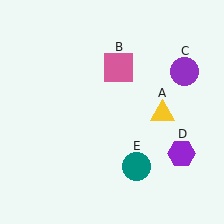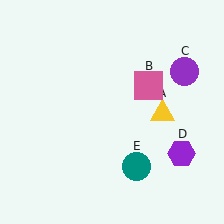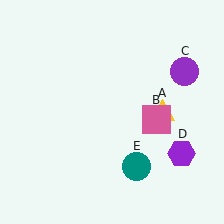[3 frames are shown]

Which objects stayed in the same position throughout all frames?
Yellow triangle (object A) and purple circle (object C) and purple hexagon (object D) and teal circle (object E) remained stationary.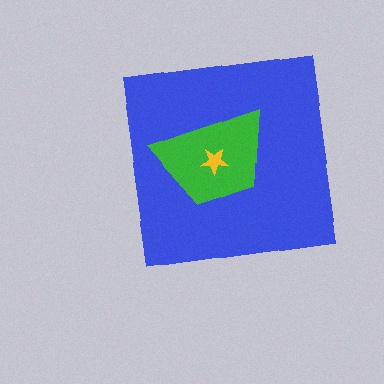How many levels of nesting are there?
3.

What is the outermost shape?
The blue square.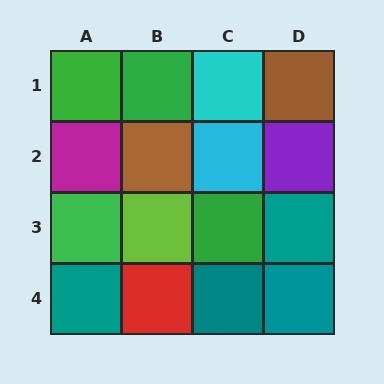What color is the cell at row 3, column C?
Green.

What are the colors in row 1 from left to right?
Green, green, cyan, brown.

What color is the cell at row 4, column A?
Teal.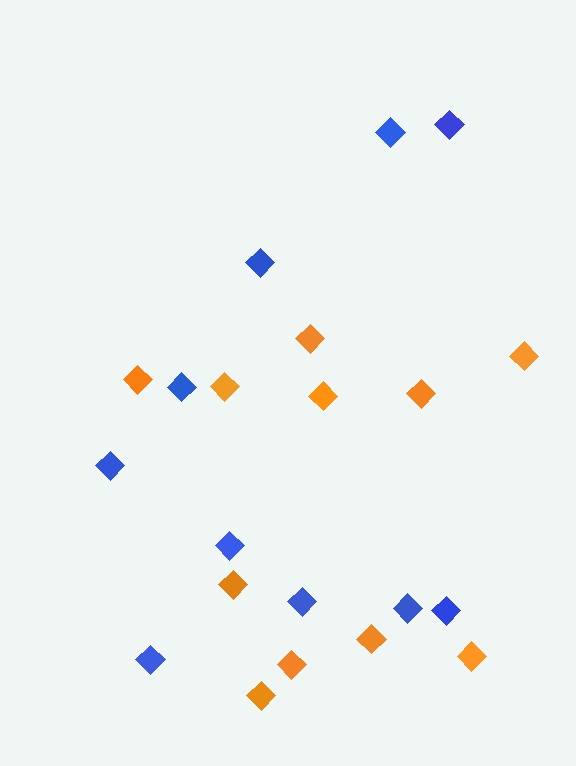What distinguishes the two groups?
There are 2 groups: one group of orange diamonds (11) and one group of blue diamonds (10).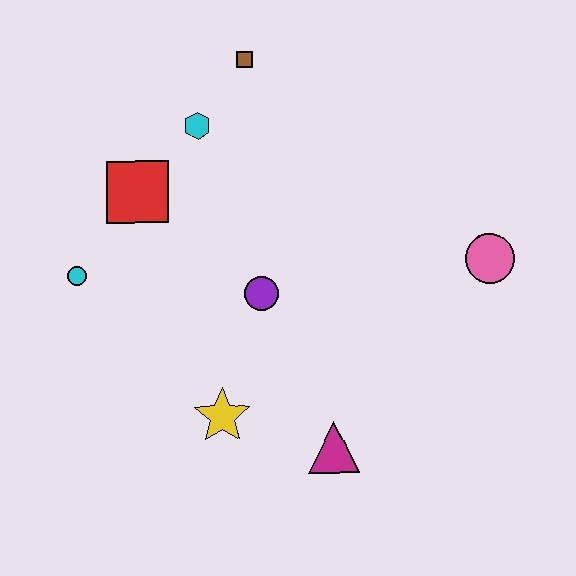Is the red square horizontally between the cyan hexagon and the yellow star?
No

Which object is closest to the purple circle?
The yellow star is closest to the purple circle.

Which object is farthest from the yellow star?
The brown square is farthest from the yellow star.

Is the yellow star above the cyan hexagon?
No